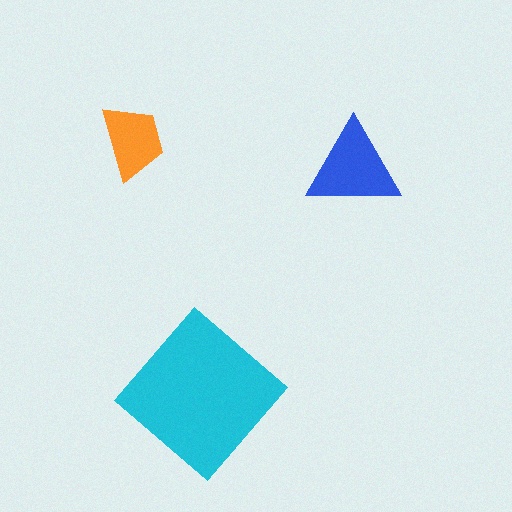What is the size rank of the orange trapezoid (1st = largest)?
3rd.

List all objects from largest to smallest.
The cyan diamond, the blue triangle, the orange trapezoid.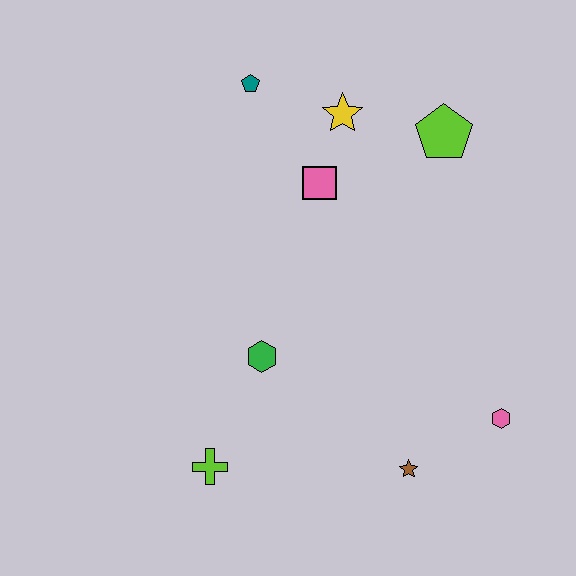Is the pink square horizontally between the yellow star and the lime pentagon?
No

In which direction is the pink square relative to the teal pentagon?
The pink square is below the teal pentagon.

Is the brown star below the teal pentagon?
Yes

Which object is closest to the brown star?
The pink hexagon is closest to the brown star.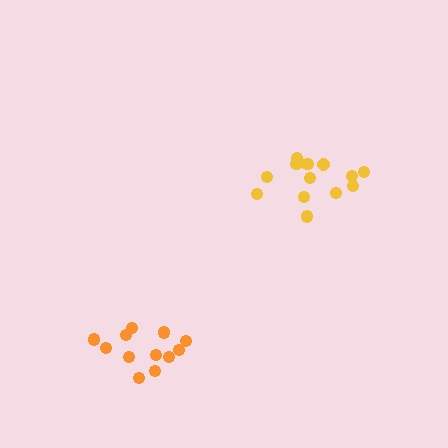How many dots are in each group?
Group 1: 13 dots, Group 2: 12 dots (25 total).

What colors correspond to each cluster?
The clusters are colored: yellow, orange.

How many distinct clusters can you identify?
There are 2 distinct clusters.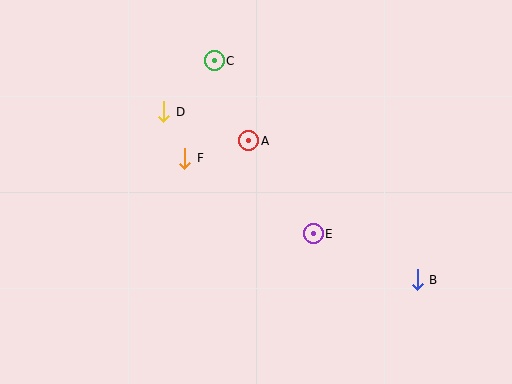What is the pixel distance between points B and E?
The distance between B and E is 114 pixels.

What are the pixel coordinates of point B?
Point B is at (417, 280).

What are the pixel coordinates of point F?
Point F is at (185, 158).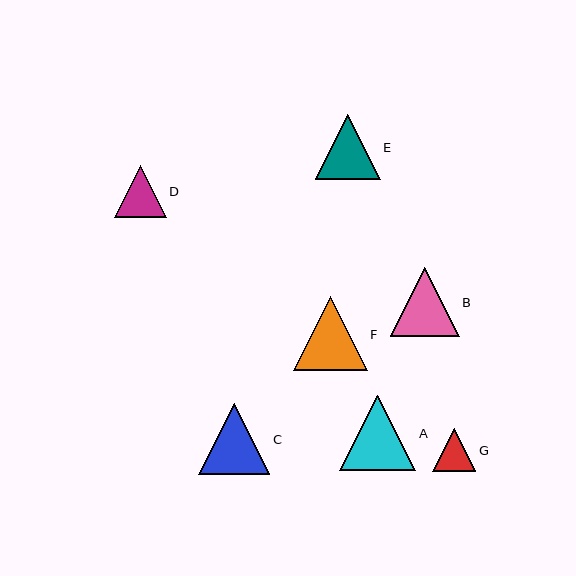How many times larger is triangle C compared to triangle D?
Triangle C is approximately 1.4 times the size of triangle D.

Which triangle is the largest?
Triangle A is the largest with a size of approximately 76 pixels.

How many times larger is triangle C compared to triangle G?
Triangle C is approximately 1.7 times the size of triangle G.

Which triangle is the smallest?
Triangle G is the smallest with a size of approximately 43 pixels.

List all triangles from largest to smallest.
From largest to smallest: A, F, C, B, E, D, G.